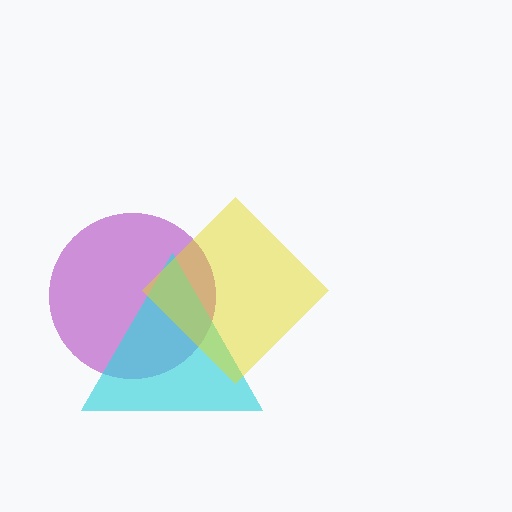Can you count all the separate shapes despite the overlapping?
Yes, there are 3 separate shapes.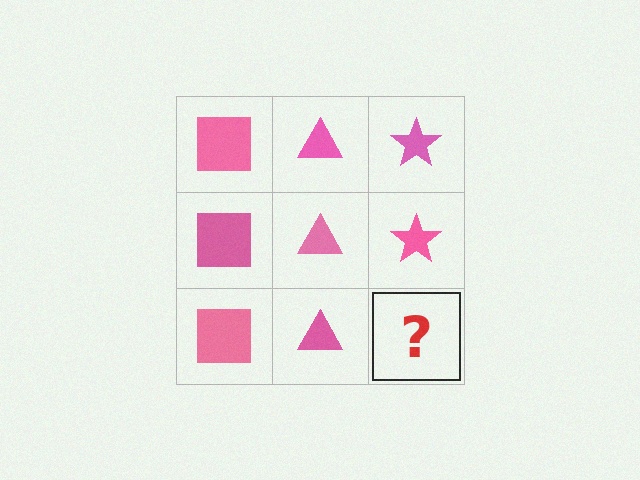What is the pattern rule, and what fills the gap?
The rule is that each column has a consistent shape. The gap should be filled with a pink star.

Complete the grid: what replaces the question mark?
The question mark should be replaced with a pink star.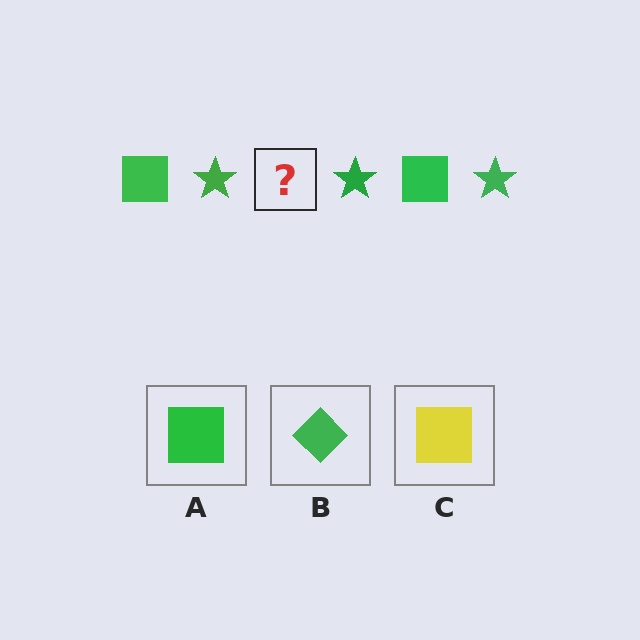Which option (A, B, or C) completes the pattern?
A.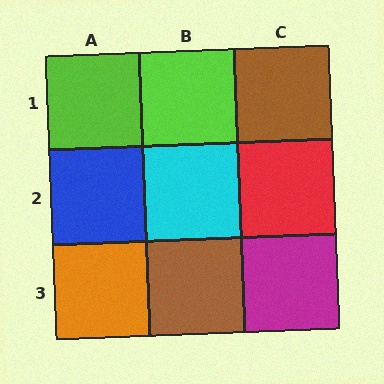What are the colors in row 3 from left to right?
Orange, brown, magenta.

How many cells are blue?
1 cell is blue.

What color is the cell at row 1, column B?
Lime.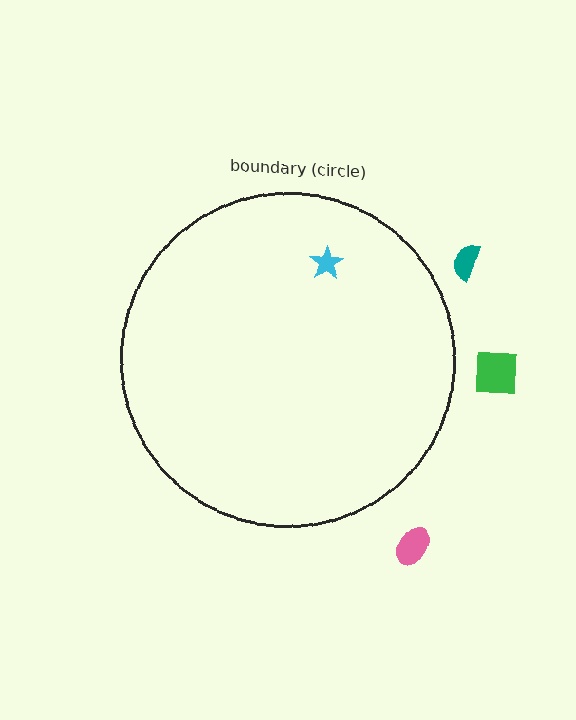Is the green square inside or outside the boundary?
Outside.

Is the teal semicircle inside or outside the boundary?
Outside.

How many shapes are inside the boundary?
1 inside, 3 outside.